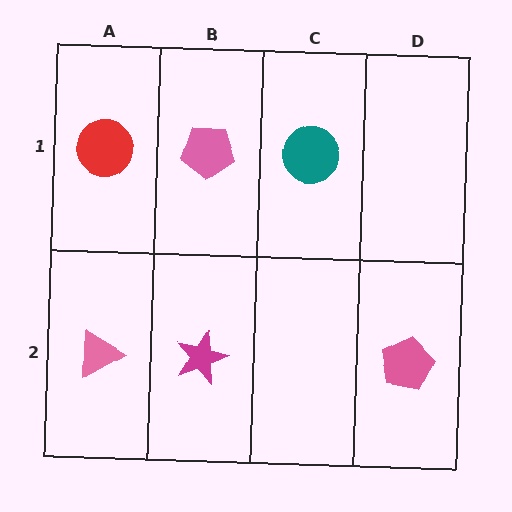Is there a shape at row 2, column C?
No, that cell is empty.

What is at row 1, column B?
A pink pentagon.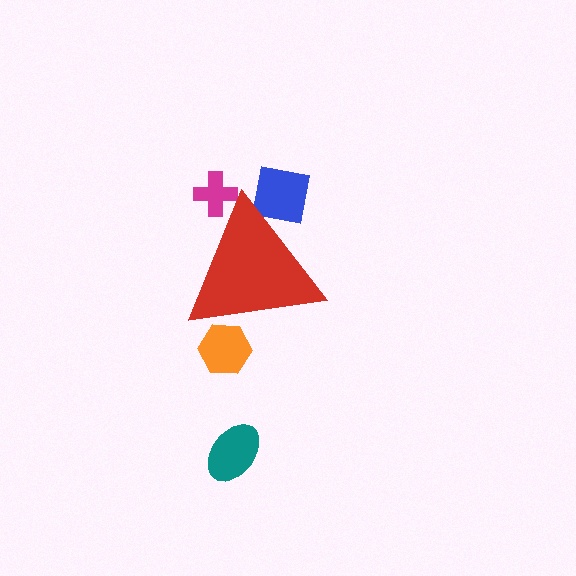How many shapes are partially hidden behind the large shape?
3 shapes are partially hidden.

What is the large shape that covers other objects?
A red triangle.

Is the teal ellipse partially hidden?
No, the teal ellipse is fully visible.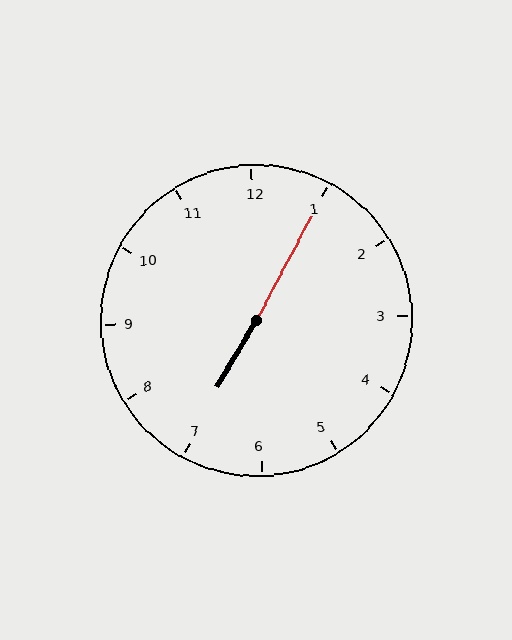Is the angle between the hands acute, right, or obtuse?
It is obtuse.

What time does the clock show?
7:05.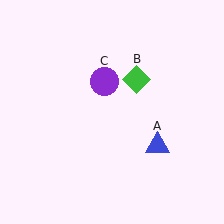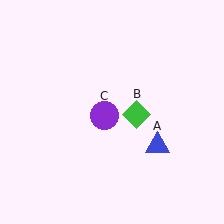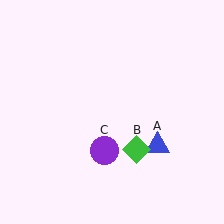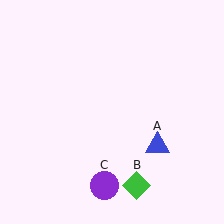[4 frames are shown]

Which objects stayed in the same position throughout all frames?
Blue triangle (object A) remained stationary.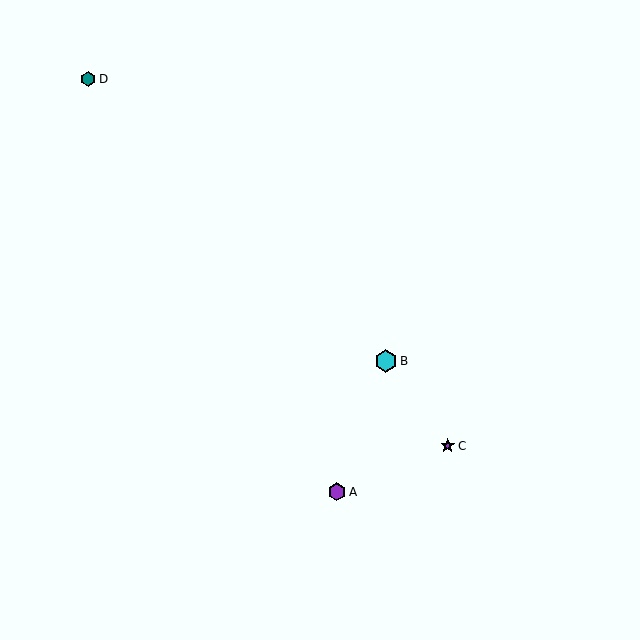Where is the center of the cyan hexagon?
The center of the cyan hexagon is at (386, 361).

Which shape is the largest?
The cyan hexagon (labeled B) is the largest.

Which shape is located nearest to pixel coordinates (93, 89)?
The teal hexagon (labeled D) at (88, 79) is nearest to that location.